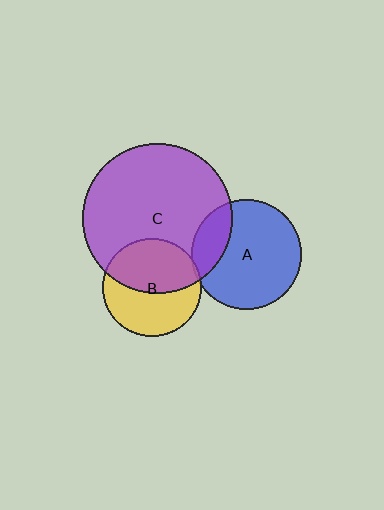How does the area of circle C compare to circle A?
Approximately 1.9 times.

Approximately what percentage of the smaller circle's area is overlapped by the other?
Approximately 5%.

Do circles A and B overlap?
Yes.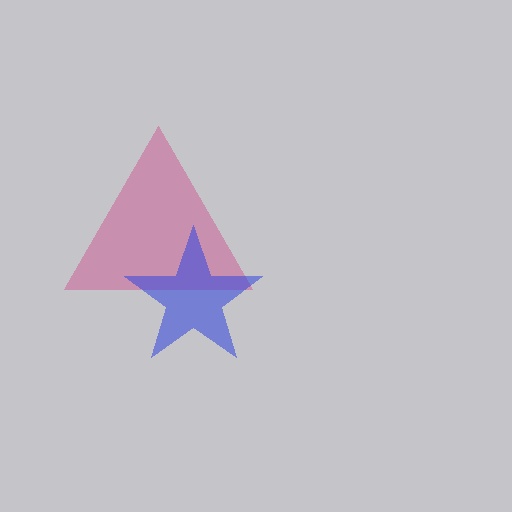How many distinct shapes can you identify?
There are 2 distinct shapes: a magenta triangle, a blue star.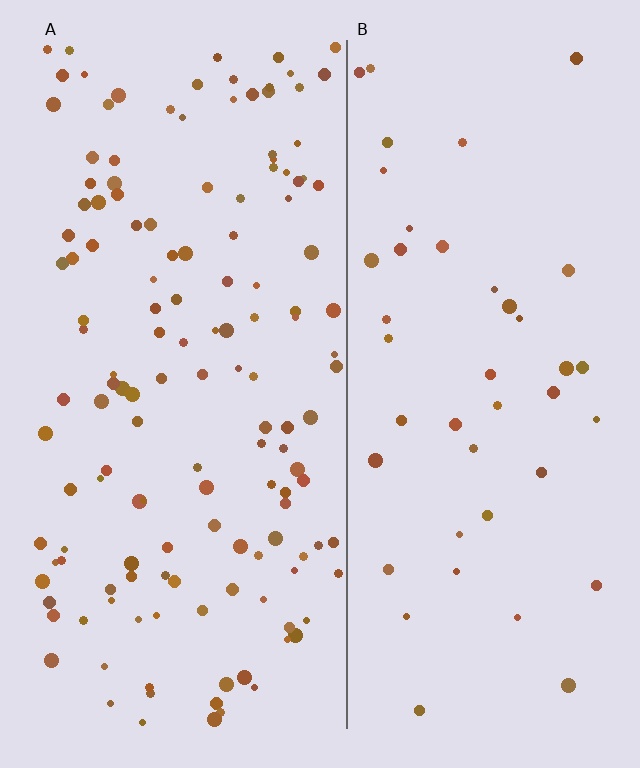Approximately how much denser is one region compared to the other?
Approximately 3.2× — region A over region B.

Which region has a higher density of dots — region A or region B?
A (the left).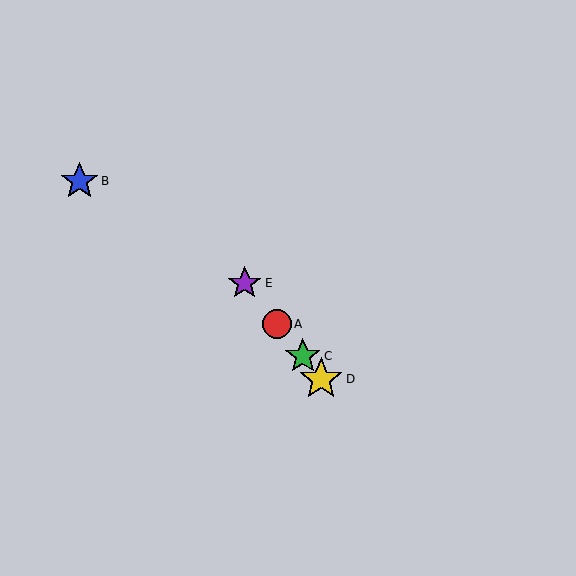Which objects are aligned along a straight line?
Objects A, C, D, E are aligned along a straight line.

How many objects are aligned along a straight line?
4 objects (A, C, D, E) are aligned along a straight line.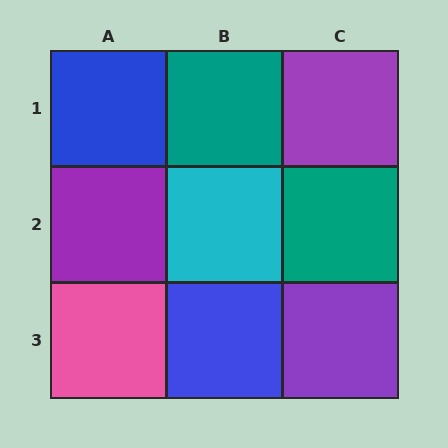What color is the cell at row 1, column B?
Teal.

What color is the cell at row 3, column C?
Purple.